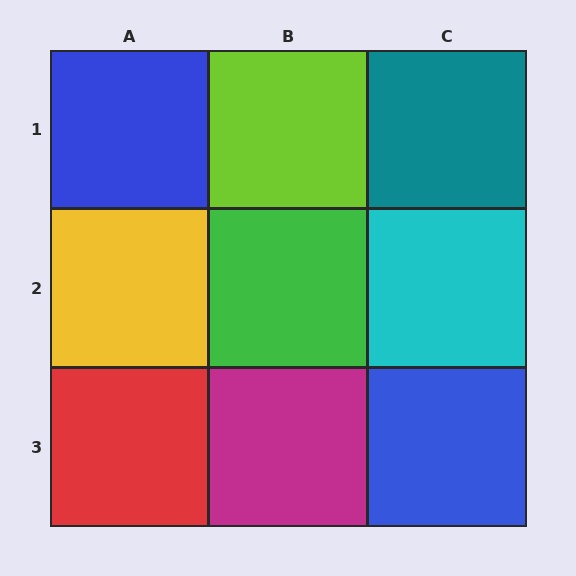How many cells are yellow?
1 cell is yellow.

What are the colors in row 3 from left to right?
Red, magenta, blue.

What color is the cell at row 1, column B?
Lime.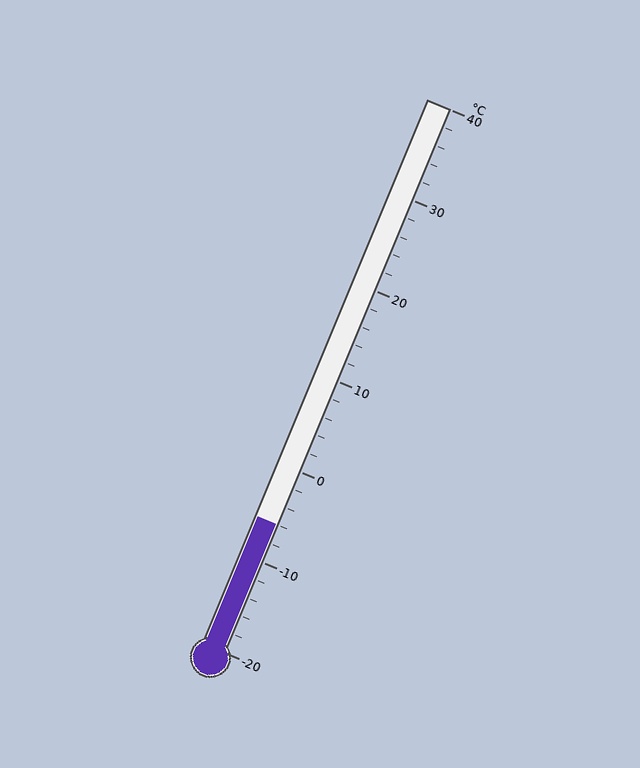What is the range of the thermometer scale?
The thermometer scale ranges from -20°C to 40°C.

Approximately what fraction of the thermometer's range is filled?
The thermometer is filled to approximately 25% of its range.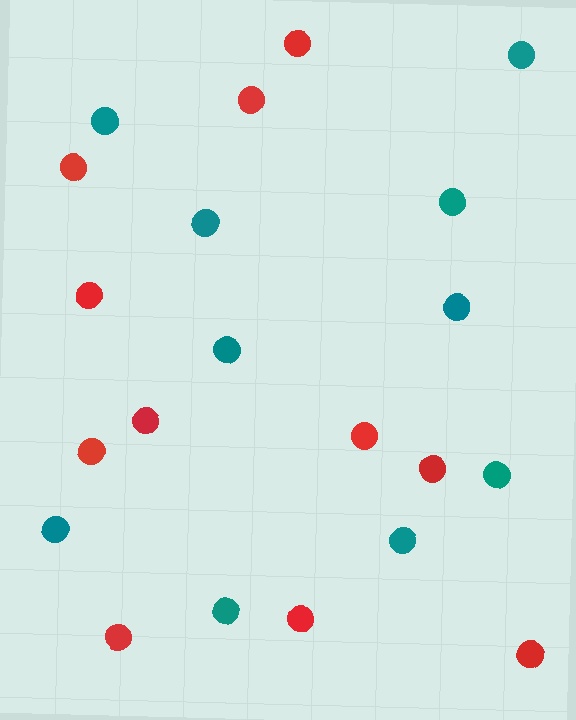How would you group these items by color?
There are 2 groups: one group of teal circles (10) and one group of red circles (11).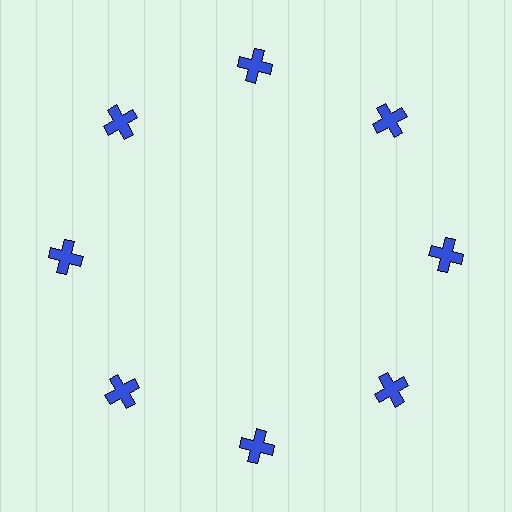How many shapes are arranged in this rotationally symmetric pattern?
There are 8 shapes, arranged in 8 groups of 1.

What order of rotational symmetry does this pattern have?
This pattern has 8-fold rotational symmetry.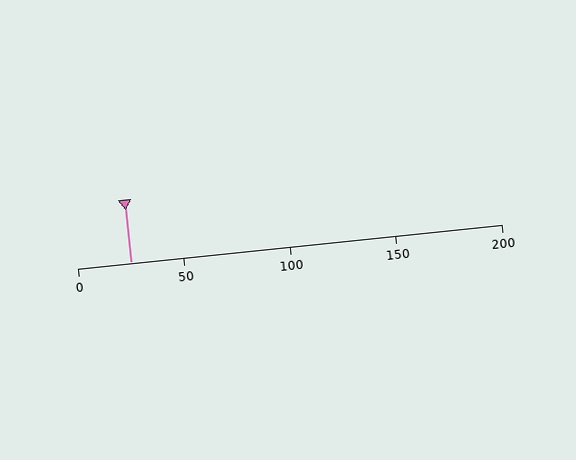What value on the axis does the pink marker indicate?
The marker indicates approximately 25.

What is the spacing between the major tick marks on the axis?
The major ticks are spaced 50 apart.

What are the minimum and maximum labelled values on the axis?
The axis runs from 0 to 200.